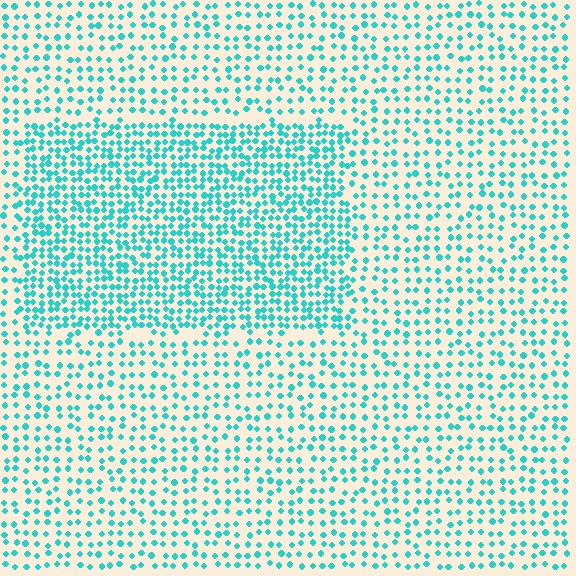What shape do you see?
I see a rectangle.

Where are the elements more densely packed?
The elements are more densely packed inside the rectangle boundary.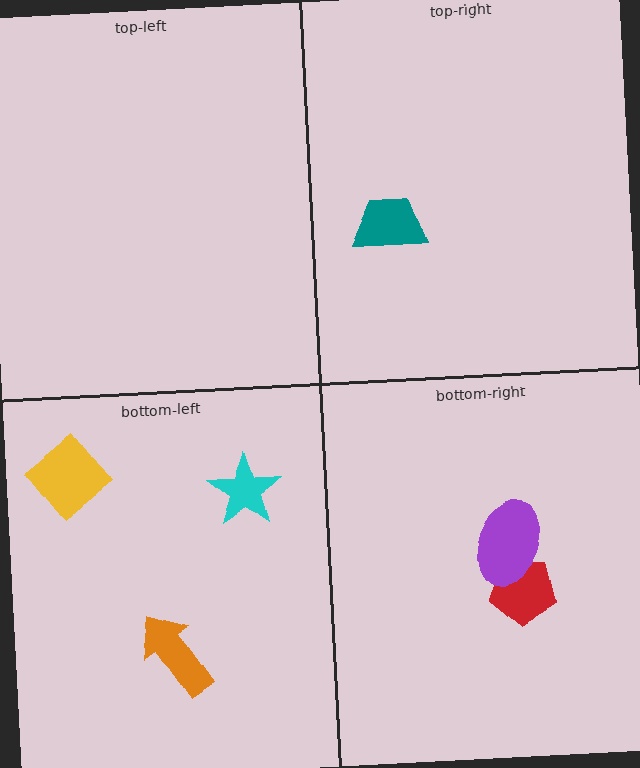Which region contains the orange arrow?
The bottom-left region.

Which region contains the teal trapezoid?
The top-right region.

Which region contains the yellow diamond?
The bottom-left region.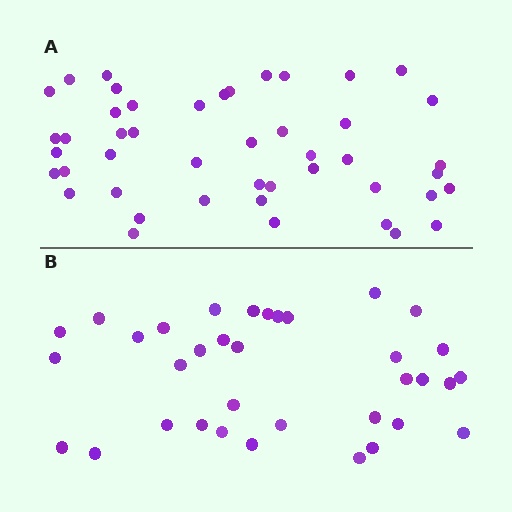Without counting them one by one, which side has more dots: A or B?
Region A (the top region) has more dots.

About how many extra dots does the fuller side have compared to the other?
Region A has roughly 12 or so more dots than region B.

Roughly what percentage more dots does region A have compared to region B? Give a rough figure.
About 30% more.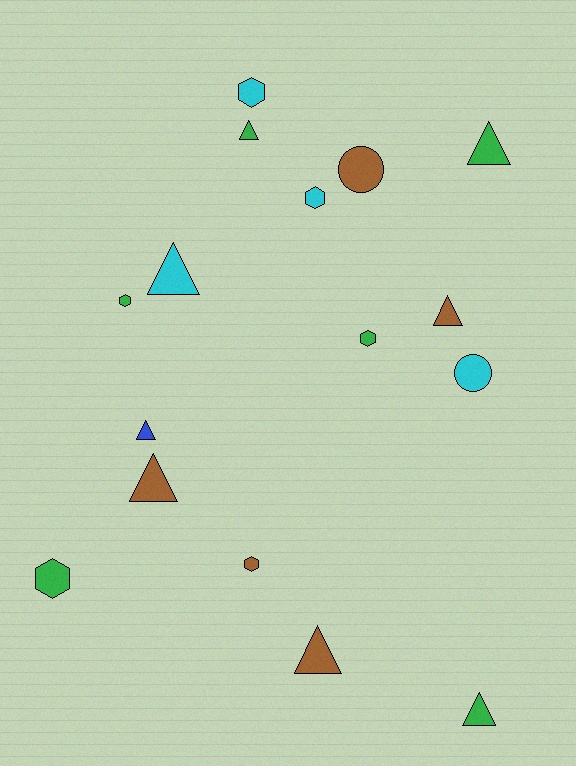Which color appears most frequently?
Green, with 6 objects.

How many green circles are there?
There are no green circles.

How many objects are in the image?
There are 16 objects.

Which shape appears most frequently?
Triangle, with 8 objects.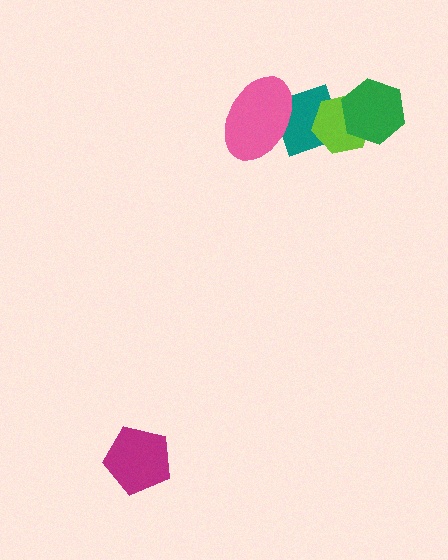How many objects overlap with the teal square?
2 objects overlap with the teal square.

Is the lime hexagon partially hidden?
Yes, it is partially covered by another shape.